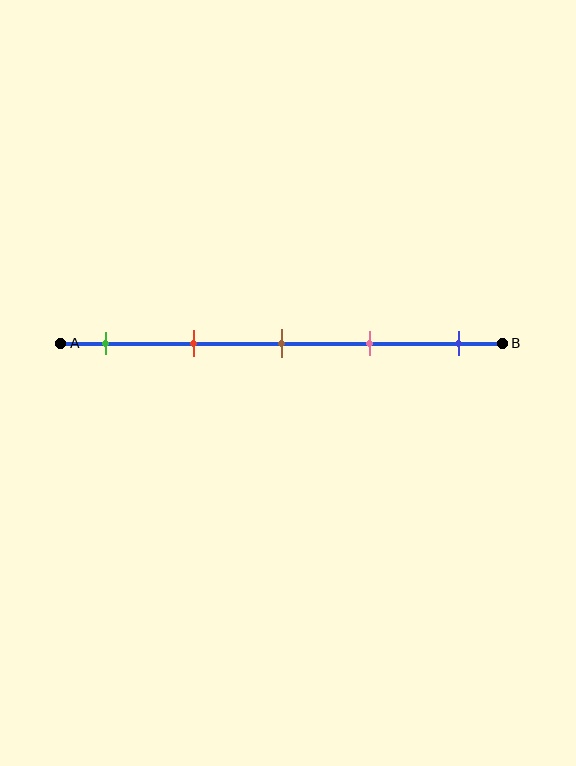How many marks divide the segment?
There are 5 marks dividing the segment.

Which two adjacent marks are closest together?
The brown and pink marks are the closest adjacent pair.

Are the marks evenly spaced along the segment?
Yes, the marks are approximately evenly spaced.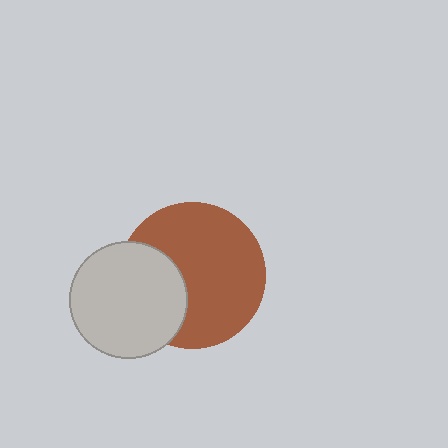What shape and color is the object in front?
The object in front is a light gray circle.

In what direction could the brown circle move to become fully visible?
The brown circle could move right. That would shift it out from behind the light gray circle entirely.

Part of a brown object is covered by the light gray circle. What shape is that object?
It is a circle.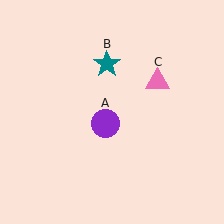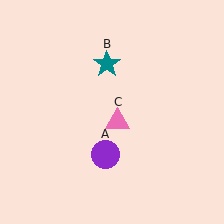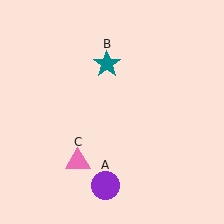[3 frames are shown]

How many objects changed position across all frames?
2 objects changed position: purple circle (object A), pink triangle (object C).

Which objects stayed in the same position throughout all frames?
Teal star (object B) remained stationary.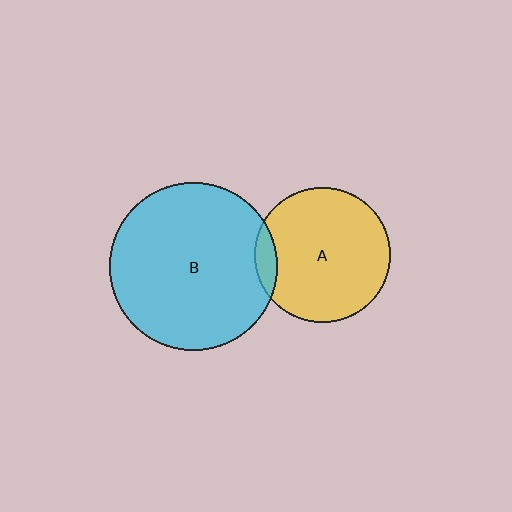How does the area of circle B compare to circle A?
Approximately 1.5 times.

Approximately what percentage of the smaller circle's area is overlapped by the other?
Approximately 10%.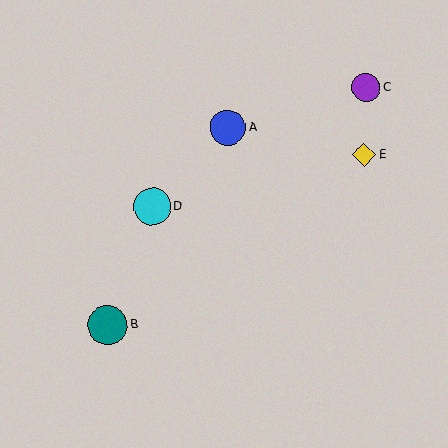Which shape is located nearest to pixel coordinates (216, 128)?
The blue circle (labeled A) at (228, 128) is nearest to that location.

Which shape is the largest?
The teal circle (labeled B) is the largest.